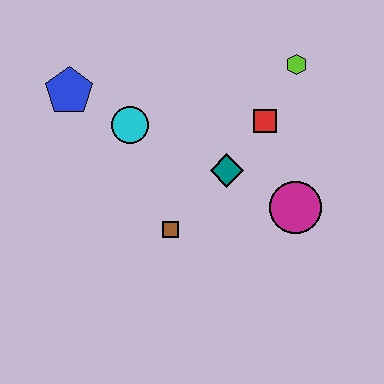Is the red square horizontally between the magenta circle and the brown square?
Yes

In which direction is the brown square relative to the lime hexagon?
The brown square is below the lime hexagon.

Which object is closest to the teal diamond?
The red square is closest to the teal diamond.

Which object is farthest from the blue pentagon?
The magenta circle is farthest from the blue pentagon.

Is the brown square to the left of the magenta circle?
Yes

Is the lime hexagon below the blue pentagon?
No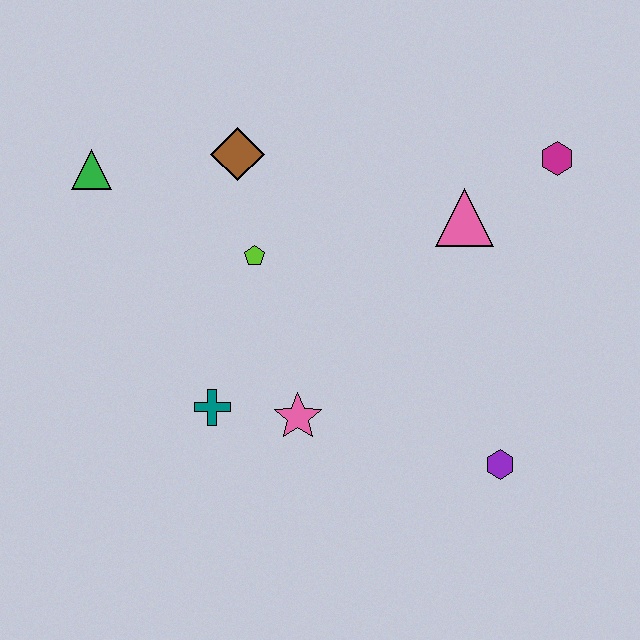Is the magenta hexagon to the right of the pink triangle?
Yes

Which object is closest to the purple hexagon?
The pink star is closest to the purple hexagon.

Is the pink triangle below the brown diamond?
Yes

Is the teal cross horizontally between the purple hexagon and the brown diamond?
No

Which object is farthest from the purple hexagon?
The green triangle is farthest from the purple hexagon.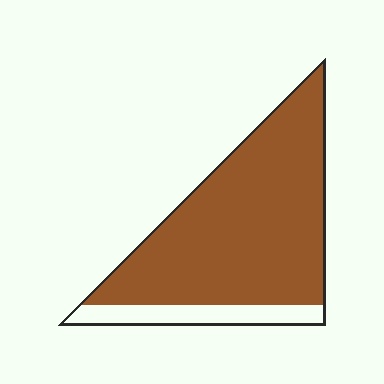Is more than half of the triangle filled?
Yes.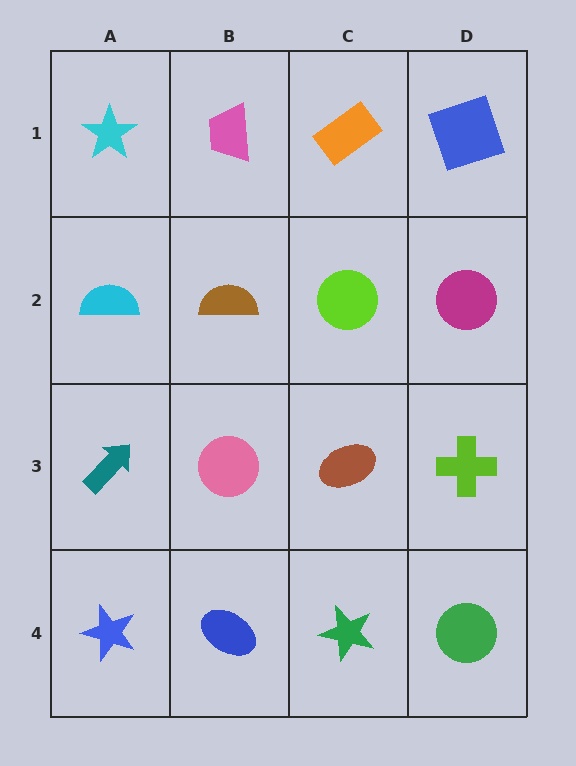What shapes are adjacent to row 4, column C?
A brown ellipse (row 3, column C), a blue ellipse (row 4, column B), a green circle (row 4, column D).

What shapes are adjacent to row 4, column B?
A pink circle (row 3, column B), a blue star (row 4, column A), a green star (row 4, column C).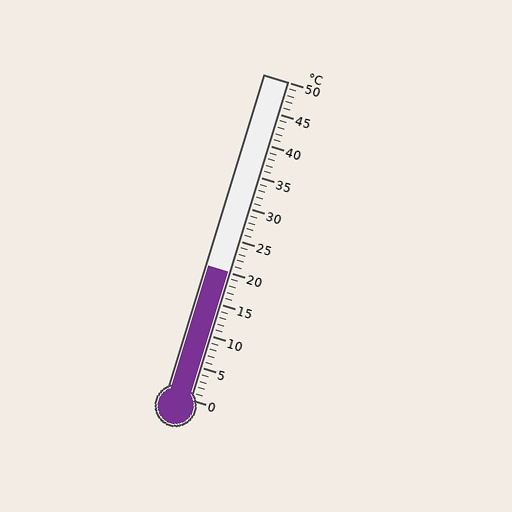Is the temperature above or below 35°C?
The temperature is below 35°C.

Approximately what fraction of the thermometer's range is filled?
The thermometer is filled to approximately 40% of its range.